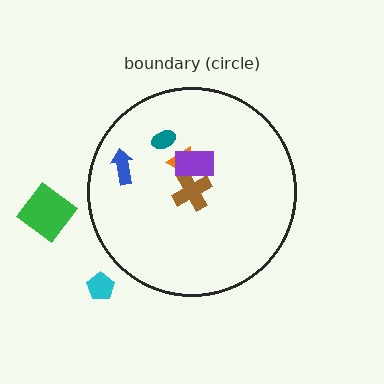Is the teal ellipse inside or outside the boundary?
Inside.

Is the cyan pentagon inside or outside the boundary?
Outside.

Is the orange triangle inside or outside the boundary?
Inside.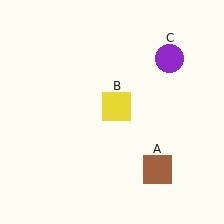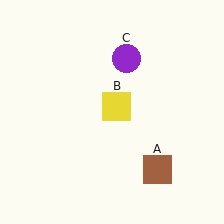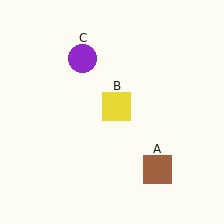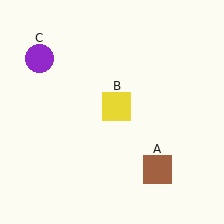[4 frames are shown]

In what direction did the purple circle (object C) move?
The purple circle (object C) moved left.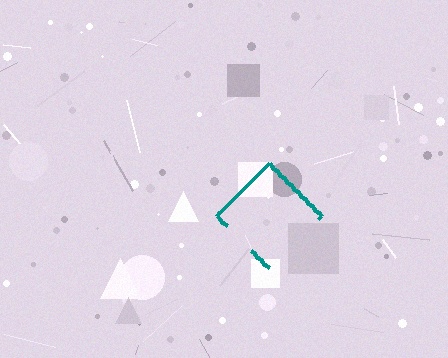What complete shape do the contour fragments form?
The contour fragments form a diamond.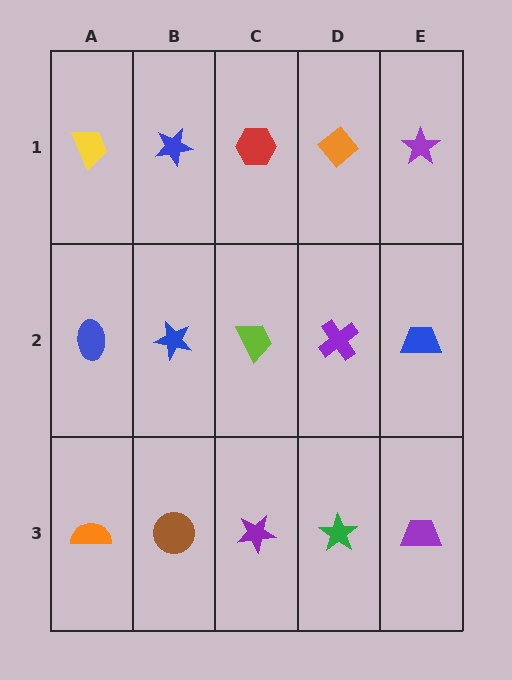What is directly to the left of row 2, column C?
A blue star.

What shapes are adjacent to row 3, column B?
A blue star (row 2, column B), an orange semicircle (row 3, column A), a purple star (row 3, column C).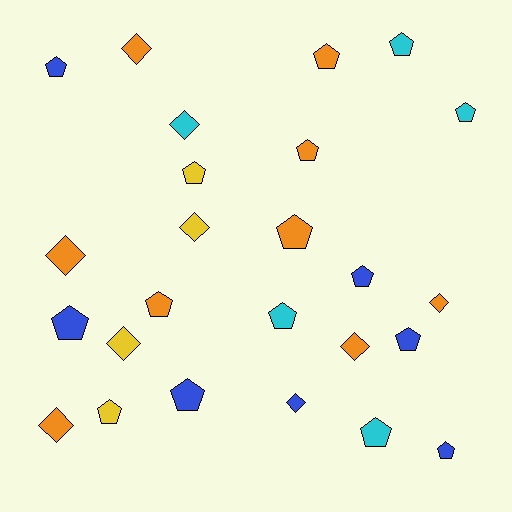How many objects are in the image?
There are 25 objects.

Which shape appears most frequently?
Pentagon, with 16 objects.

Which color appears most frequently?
Orange, with 9 objects.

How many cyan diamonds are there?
There is 1 cyan diamond.